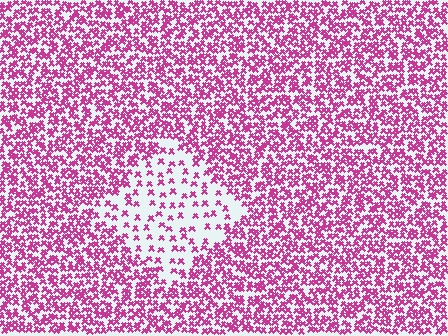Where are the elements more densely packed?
The elements are more densely packed outside the diamond boundary.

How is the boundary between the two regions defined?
The boundary is defined by a change in element density (approximately 2.8x ratio). All elements are the same color, size, and shape.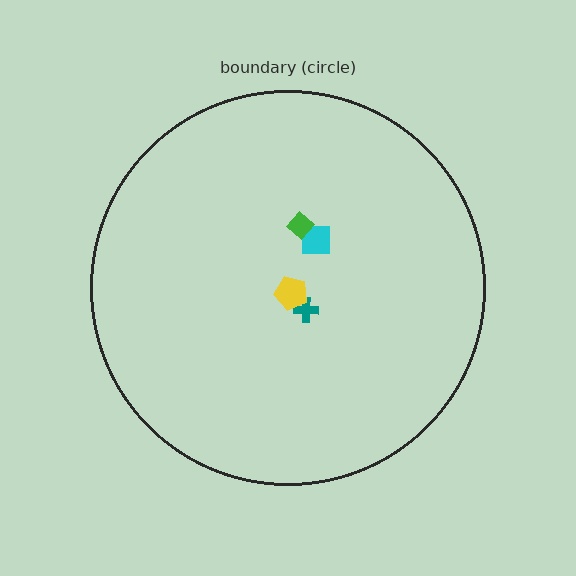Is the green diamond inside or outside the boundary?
Inside.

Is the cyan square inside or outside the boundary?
Inside.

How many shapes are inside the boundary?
4 inside, 0 outside.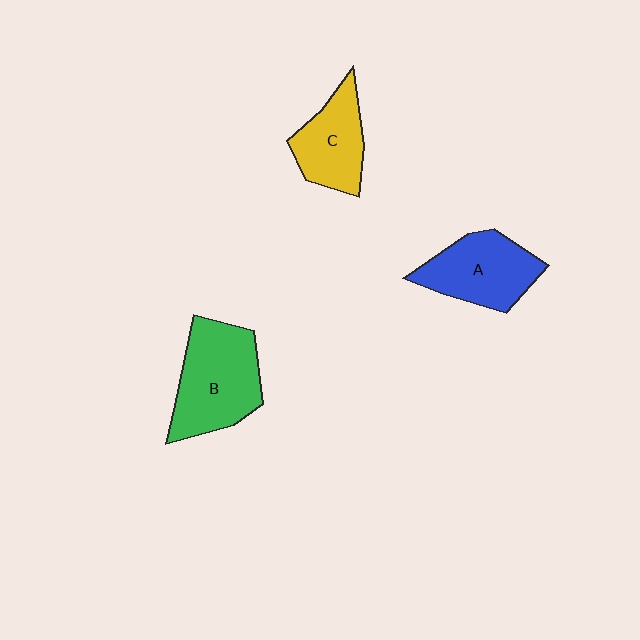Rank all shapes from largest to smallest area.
From largest to smallest: B (green), A (blue), C (yellow).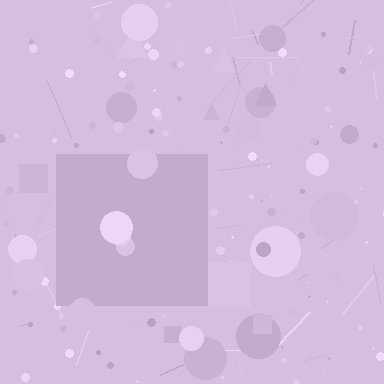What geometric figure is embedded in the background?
A square is embedded in the background.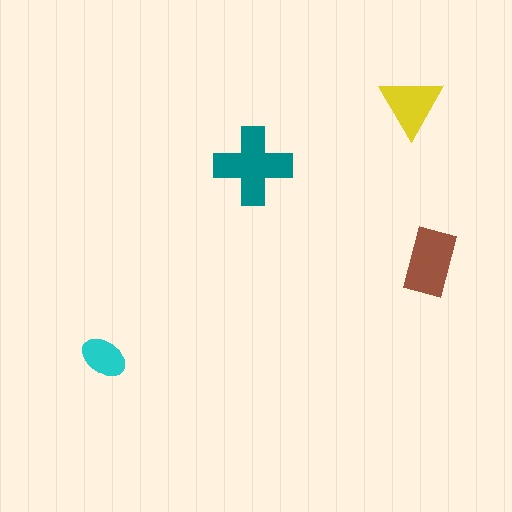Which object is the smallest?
The cyan ellipse.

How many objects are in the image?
There are 4 objects in the image.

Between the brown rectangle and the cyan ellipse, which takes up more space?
The brown rectangle.